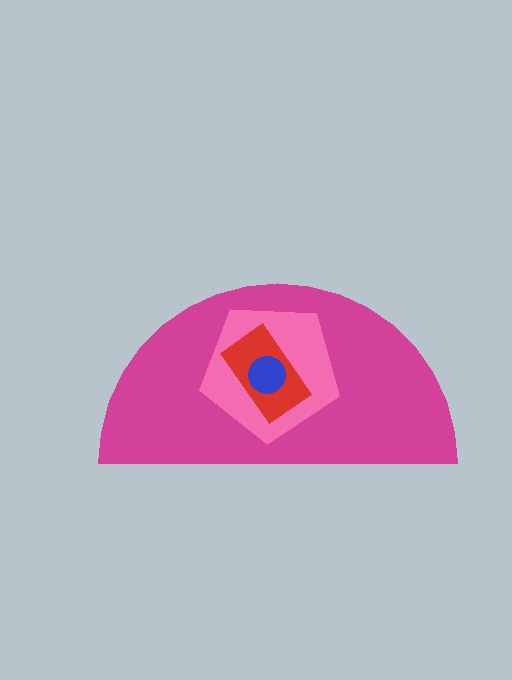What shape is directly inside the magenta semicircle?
The pink pentagon.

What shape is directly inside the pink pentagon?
The red rectangle.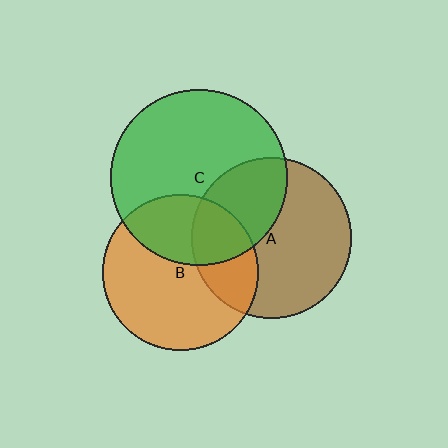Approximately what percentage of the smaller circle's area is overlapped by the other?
Approximately 35%.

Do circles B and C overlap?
Yes.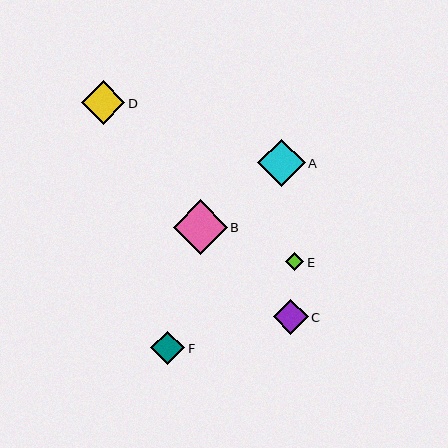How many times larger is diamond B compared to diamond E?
Diamond B is approximately 3.0 times the size of diamond E.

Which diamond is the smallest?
Diamond E is the smallest with a size of approximately 18 pixels.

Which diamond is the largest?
Diamond B is the largest with a size of approximately 54 pixels.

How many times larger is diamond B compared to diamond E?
Diamond B is approximately 3.0 times the size of diamond E.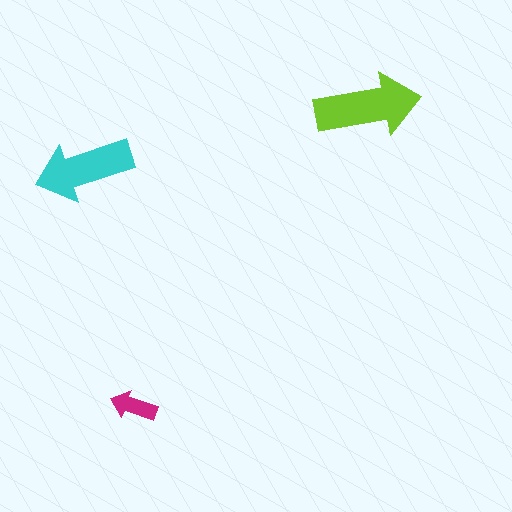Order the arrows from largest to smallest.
the lime one, the cyan one, the magenta one.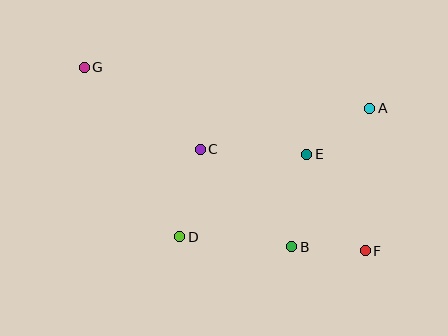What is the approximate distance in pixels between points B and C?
The distance between B and C is approximately 134 pixels.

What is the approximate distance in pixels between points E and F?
The distance between E and F is approximately 113 pixels.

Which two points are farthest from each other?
Points F and G are farthest from each other.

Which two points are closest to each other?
Points B and F are closest to each other.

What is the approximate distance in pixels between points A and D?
The distance between A and D is approximately 229 pixels.